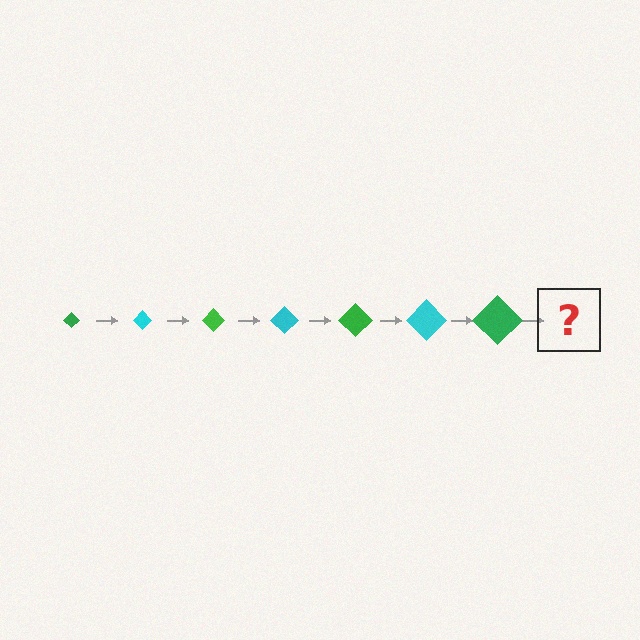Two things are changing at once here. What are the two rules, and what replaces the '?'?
The two rules are that the diamond grows larger each step and the color cycles through green and cyan. The '?' should be a cyan diamond, larger than the previous one.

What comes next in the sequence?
The next element should be a cyan diamond, larger than the previous one.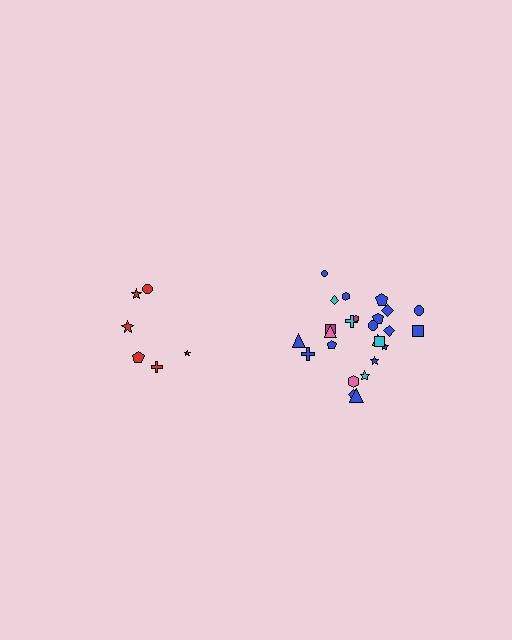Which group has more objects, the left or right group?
The right group.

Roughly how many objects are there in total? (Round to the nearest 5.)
Roughly 30 objects in total.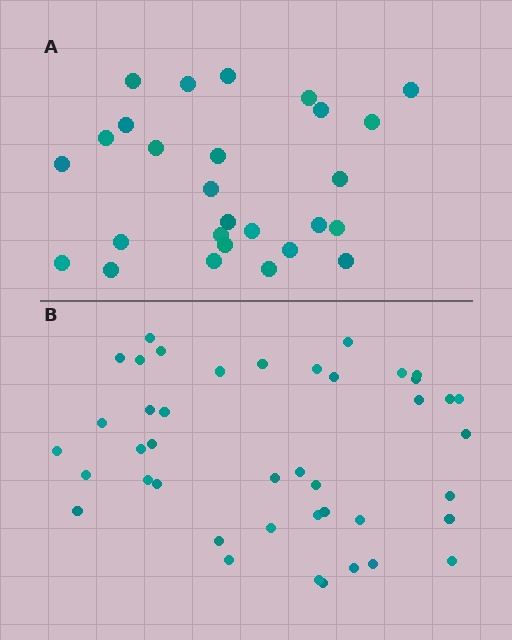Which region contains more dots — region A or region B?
Region B (the bottom region) has more dots.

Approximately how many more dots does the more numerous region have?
Region B has approximately 15 more dots than region A.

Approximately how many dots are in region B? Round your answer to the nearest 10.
About 40 dots. (The exact count is 42, which rounds to 40.)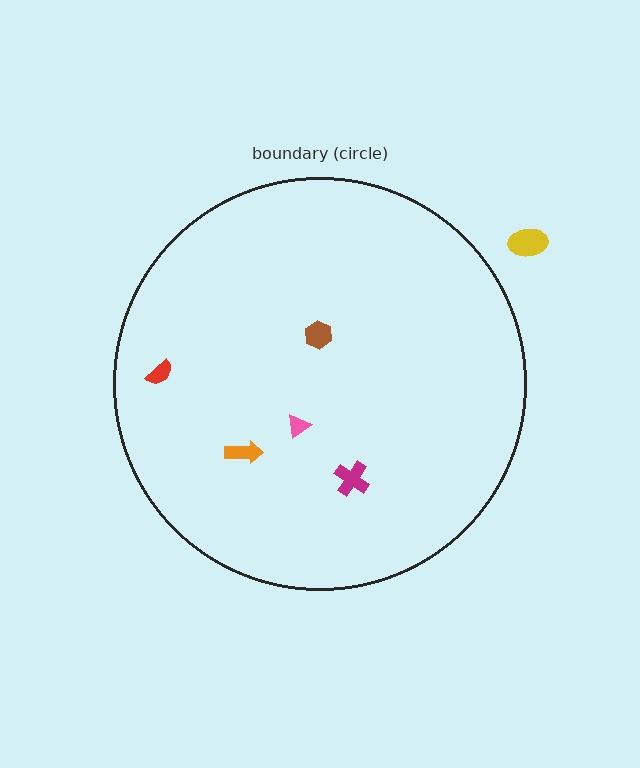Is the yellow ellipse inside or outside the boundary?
Outside.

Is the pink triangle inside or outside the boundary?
Inside.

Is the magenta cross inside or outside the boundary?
Inside.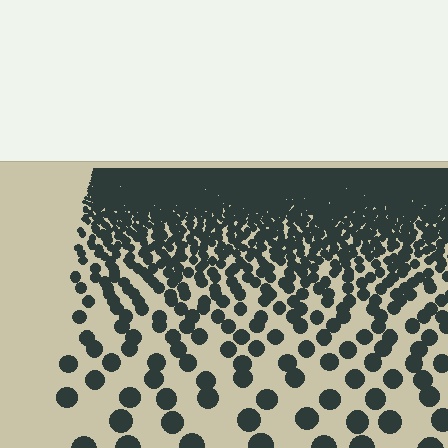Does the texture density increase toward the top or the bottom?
Density increases toward the top.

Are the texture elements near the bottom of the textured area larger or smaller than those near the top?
Larger. Near the bottom, elements are closer to the viewer and appear at a bigger on-screen size.